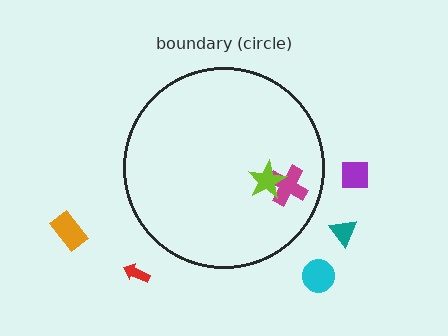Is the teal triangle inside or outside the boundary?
Outside.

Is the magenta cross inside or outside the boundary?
Inside.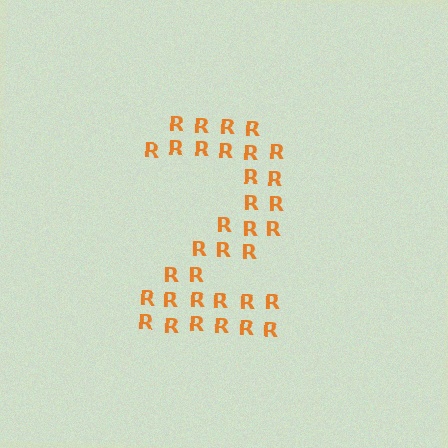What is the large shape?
The large shape is the digit 2.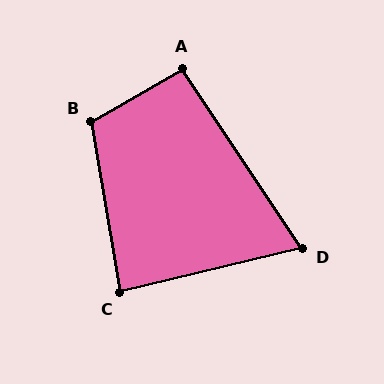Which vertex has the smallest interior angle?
D, at approximately 70 degrees.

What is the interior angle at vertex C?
Approximately 86 degrees (approximately right).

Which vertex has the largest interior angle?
B, at approximately 110 degrees.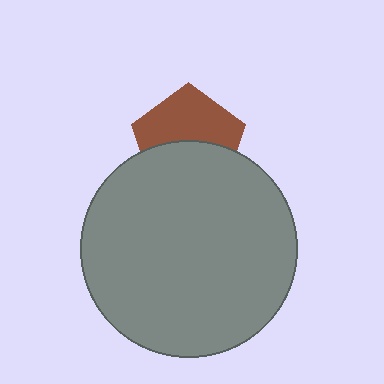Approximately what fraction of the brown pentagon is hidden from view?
Roughly 48% of the brown pentagon is hidden behind the gray circle.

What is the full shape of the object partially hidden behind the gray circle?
The partially hidden object is a brown pentagon.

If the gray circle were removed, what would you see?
You would see the complete brown pentagon.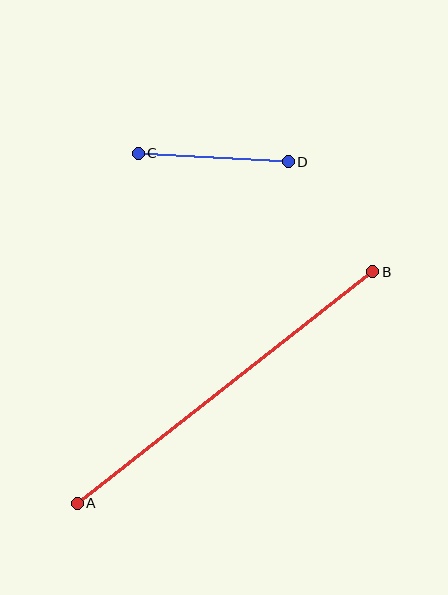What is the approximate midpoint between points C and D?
The midpoint is at approximately (213, 157) pixels.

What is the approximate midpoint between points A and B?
The midpoint is at approximately (225, 387) pixels.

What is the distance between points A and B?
The distance is approximately 375 pixels.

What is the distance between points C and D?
The distance is approximately 151 pixels.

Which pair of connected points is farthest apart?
Points A and B are farthest apart.